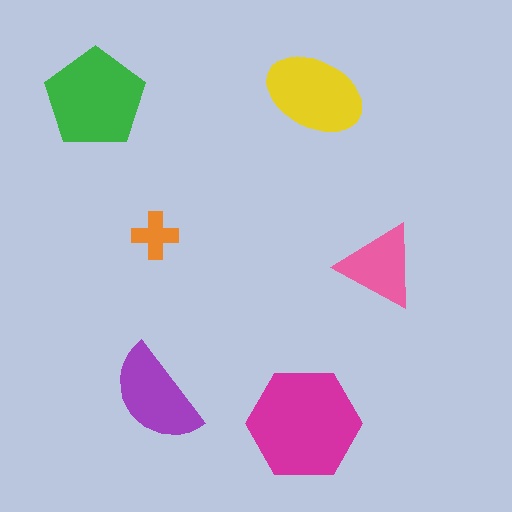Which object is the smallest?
The orange cross.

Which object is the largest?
The magenta hexagon.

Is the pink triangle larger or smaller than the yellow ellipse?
Smaller.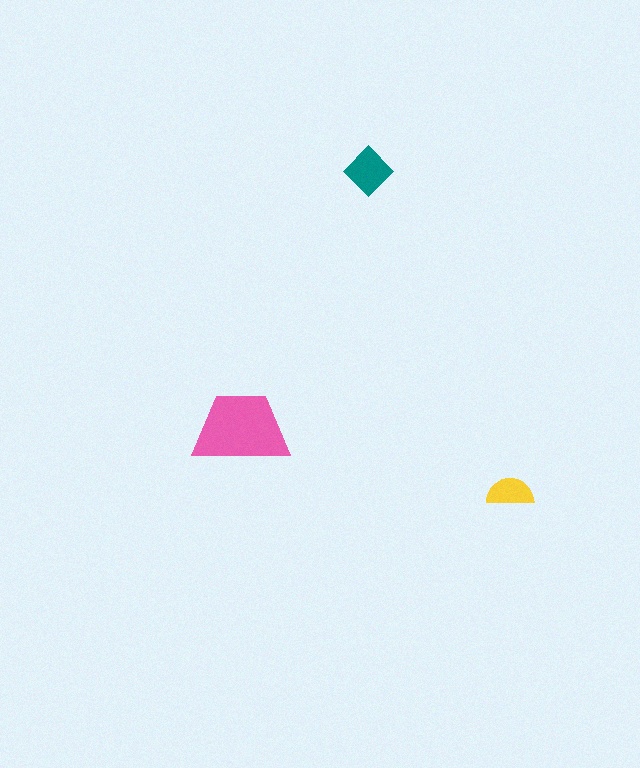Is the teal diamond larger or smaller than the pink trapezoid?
Smaller.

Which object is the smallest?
The yellow semicircle.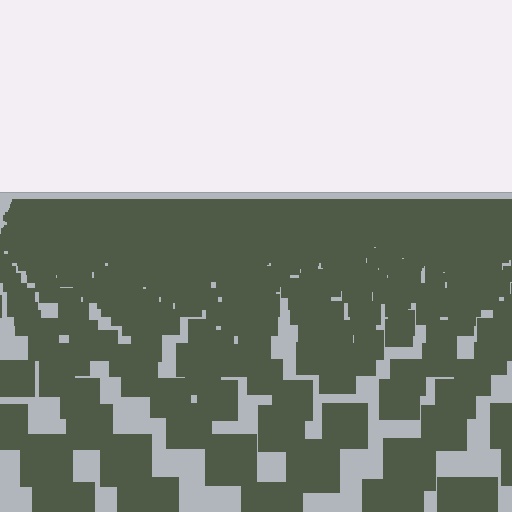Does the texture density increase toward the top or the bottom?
Density increases toward the top.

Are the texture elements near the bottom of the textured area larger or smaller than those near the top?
Larger. Near the bottom, elements are closer to the viewer and appear at a bigger on-screen size.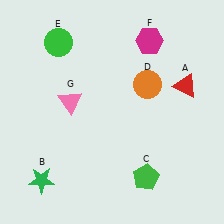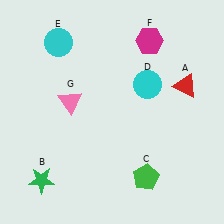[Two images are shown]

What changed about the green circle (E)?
In Image 1, E is green. In Image 2, it changed to cyan.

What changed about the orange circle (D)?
In Image 1, D is orange. In Image 2, it changed to cyan.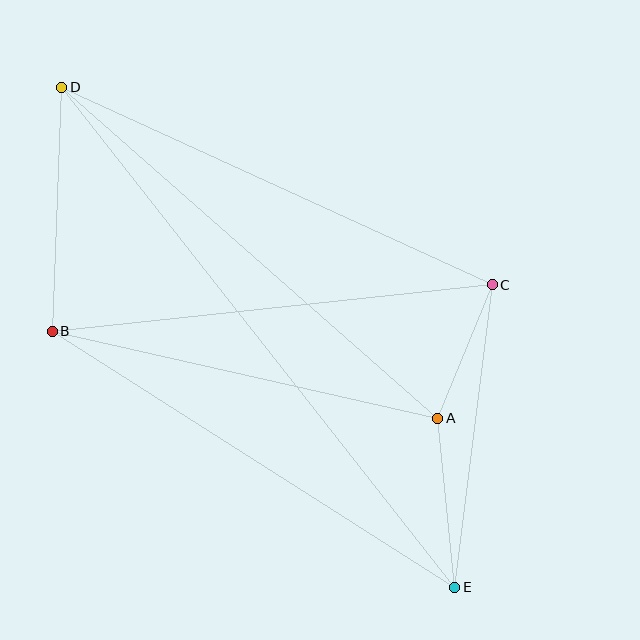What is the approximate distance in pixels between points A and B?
The distance between A and B is approximately 395 pixels.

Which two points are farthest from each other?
Points D and E are farthest from each other.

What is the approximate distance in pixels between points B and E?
The distance between B and E is approximately 477 pixels.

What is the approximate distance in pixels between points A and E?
The distance between A and E is approximately 170 pixels.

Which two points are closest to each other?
Points A and C are closest to each other.